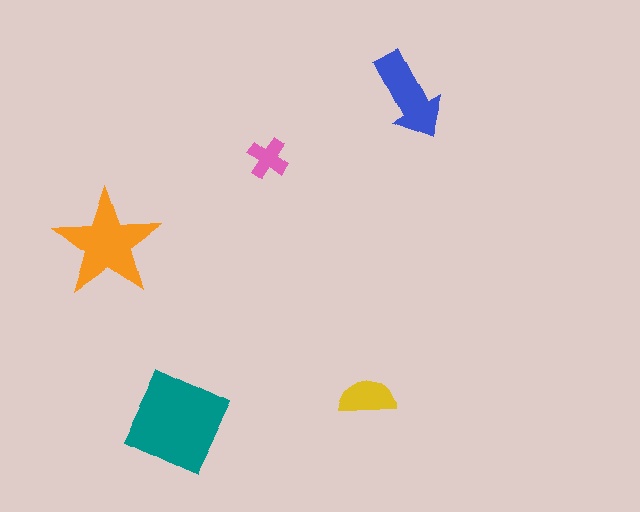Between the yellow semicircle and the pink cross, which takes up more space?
The yellow semicircle.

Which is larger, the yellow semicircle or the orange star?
The orange star.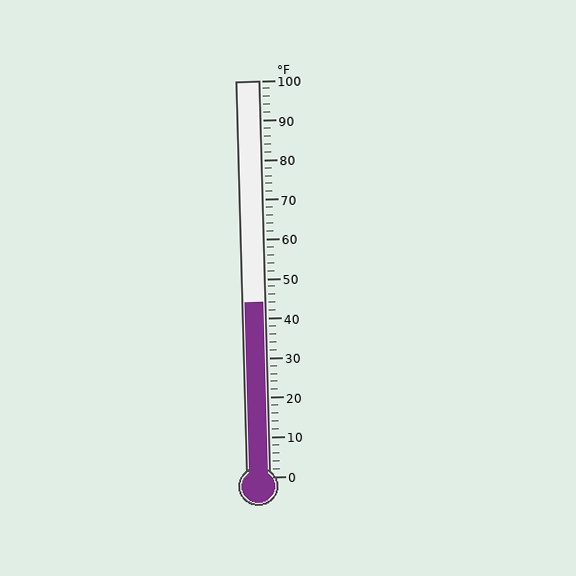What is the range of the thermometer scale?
The thermometer scale ranges from 0°F to 100°F.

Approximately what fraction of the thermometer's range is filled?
The thermometer is filled to approximately 45% of its range.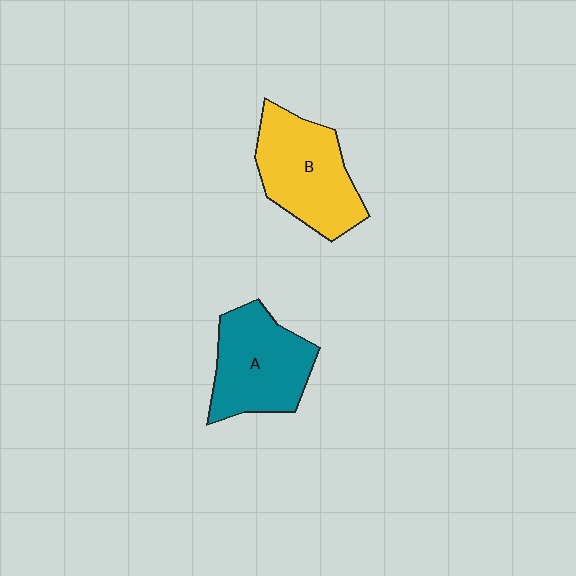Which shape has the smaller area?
Shape A (teal).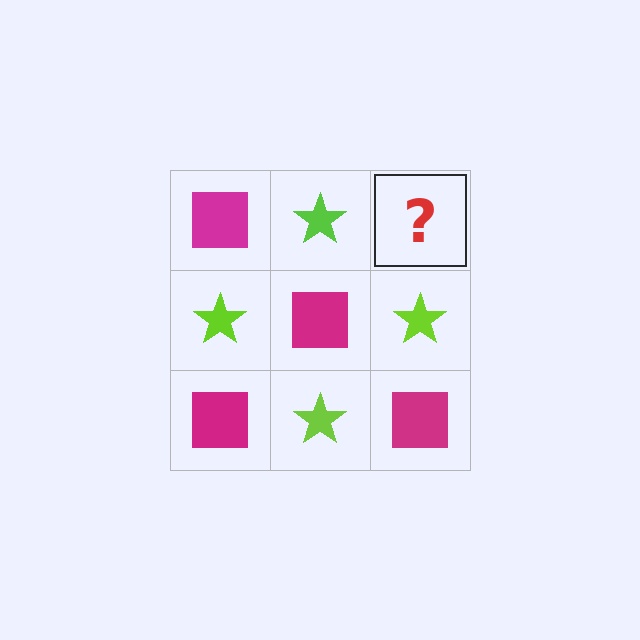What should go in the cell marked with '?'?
The missing cell should contain a magenta square.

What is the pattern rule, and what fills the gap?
The rule is that it alternates magenta square and lime star in a checkerboard pattern. The gap should be filled with a magenta square.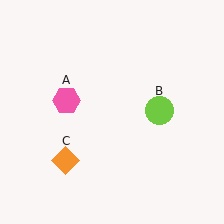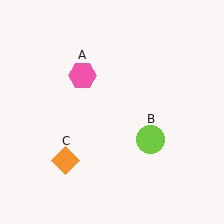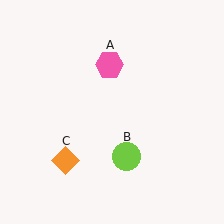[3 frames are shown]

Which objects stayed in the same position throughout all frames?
Orange diamond (object C) remained stationary.